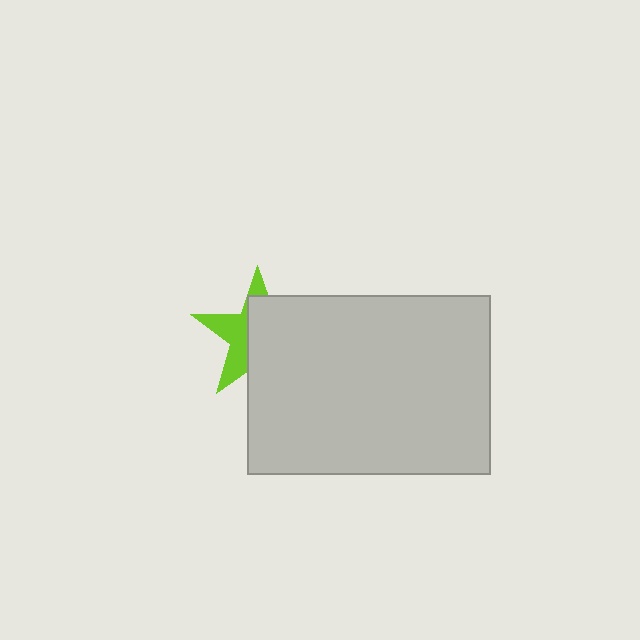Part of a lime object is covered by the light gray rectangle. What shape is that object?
It is a star.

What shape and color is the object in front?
The object in front is a light gray rectangle.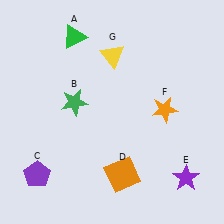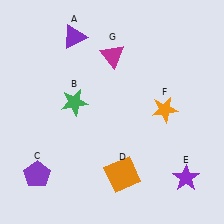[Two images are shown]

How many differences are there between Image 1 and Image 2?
There are 2 differences between the two images.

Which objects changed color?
A changed from green to purple. G changed from yellow to magenta.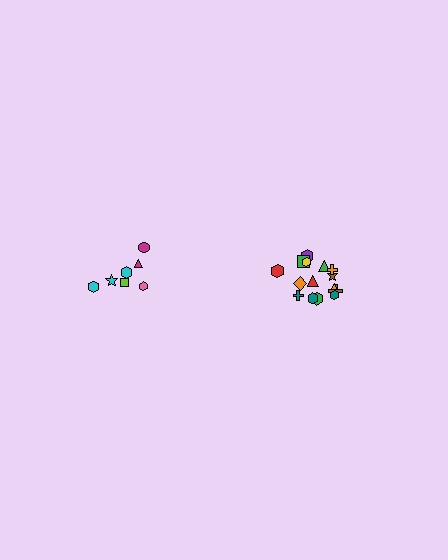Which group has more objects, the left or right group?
The right group.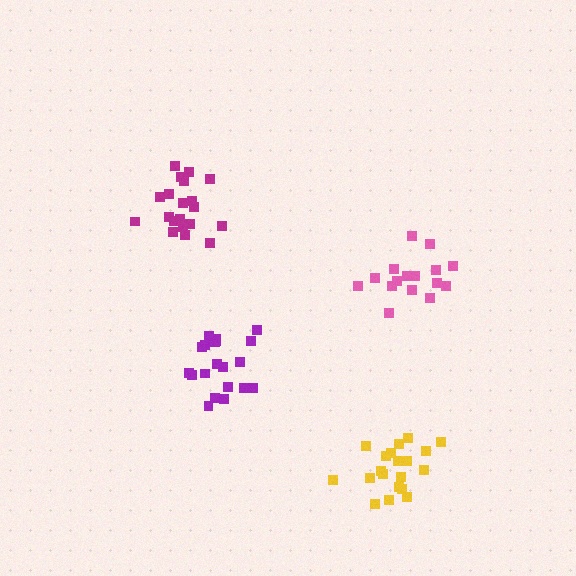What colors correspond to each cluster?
The clusters are colored: pink, magenta, yellow, purple.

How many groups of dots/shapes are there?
There are 4 groups.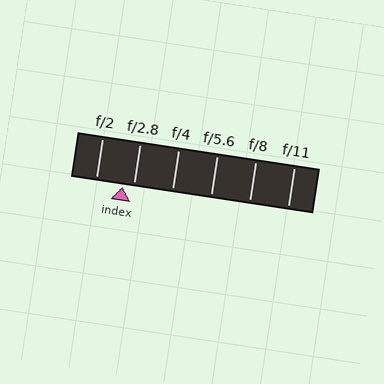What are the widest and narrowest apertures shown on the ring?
The widest aperture shown is f/2 and the narrowest is f/11.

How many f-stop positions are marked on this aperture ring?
There are 6 f-stop positions marked.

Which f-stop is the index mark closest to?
The index mark is closest to f/2.8.